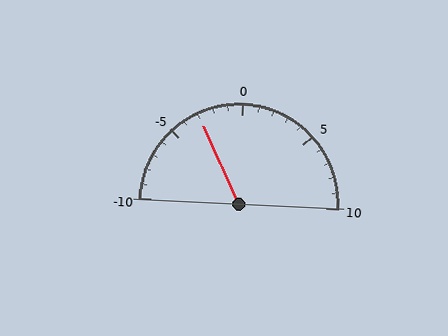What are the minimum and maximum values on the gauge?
The gauge ranges from -10 to 10.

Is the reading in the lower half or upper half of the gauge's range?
The reading is in the lower half of the range (-10 to 10).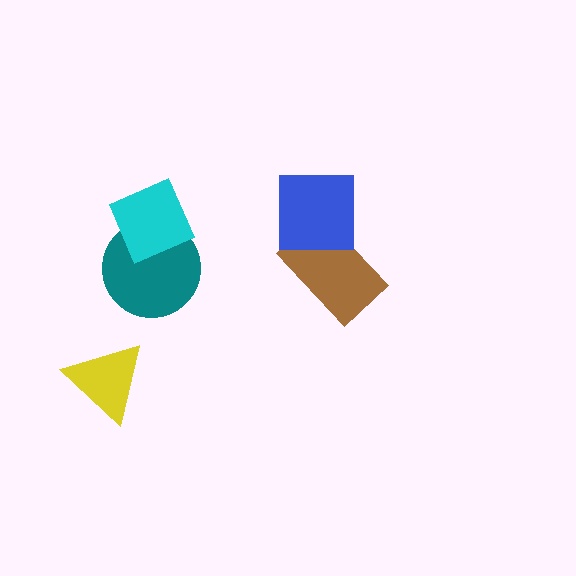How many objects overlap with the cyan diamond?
1 object overlaps with the cyan diamond.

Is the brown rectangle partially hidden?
Yes, it is partially covered by another shape.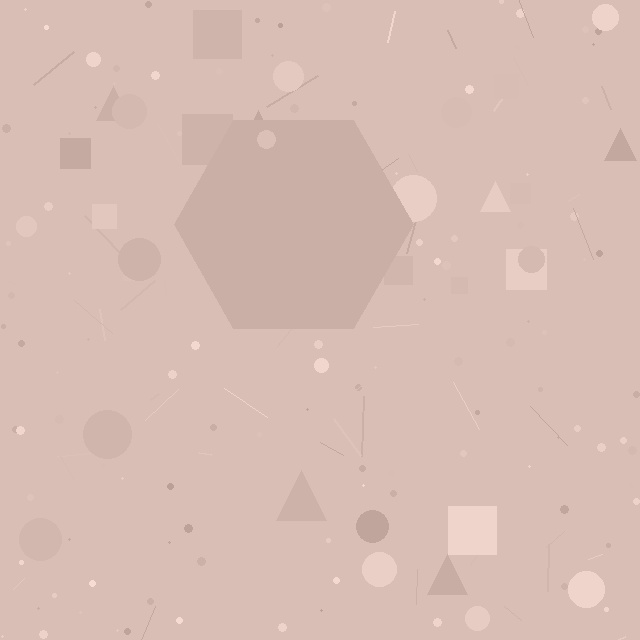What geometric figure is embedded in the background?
A hexagon is embedded in the background.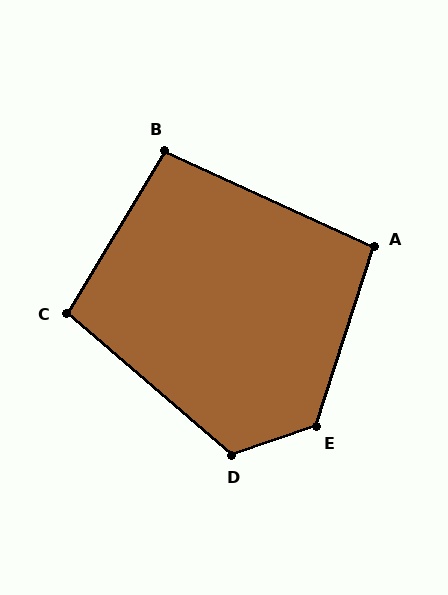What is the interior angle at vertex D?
Approximately 120 degrees (obtuse).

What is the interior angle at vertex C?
Approximately 100 degrees (obtuse).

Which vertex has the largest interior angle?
E, at approximately 127 degrees.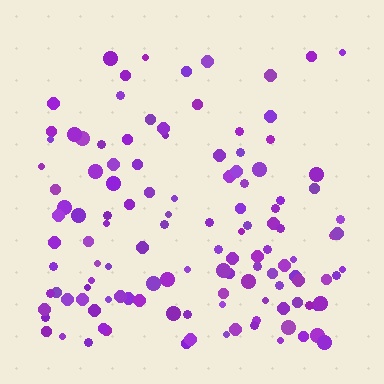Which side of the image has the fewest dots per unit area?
The top.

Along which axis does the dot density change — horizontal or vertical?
Vertical.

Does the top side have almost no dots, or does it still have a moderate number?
Still a moderate number, just noticeably fewer than the bottom.